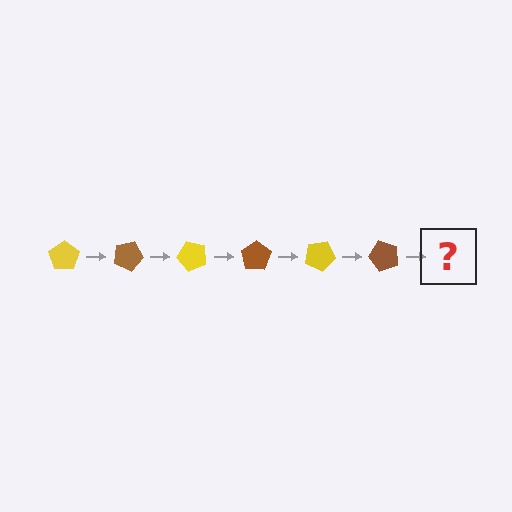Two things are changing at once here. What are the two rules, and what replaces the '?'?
The two rules are that it rotates 25 degrees each step and the color cycles through yellow and brown. The '?' should be a yellow pentagon, rotated 150 degrees from the start.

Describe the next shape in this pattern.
It should be a yellow pentagon, rotated 150 degrees from the start.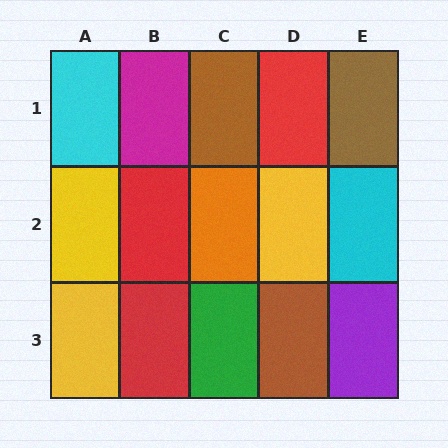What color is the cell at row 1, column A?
Cyan.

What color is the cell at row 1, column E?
Brown.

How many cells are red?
3 cells are red.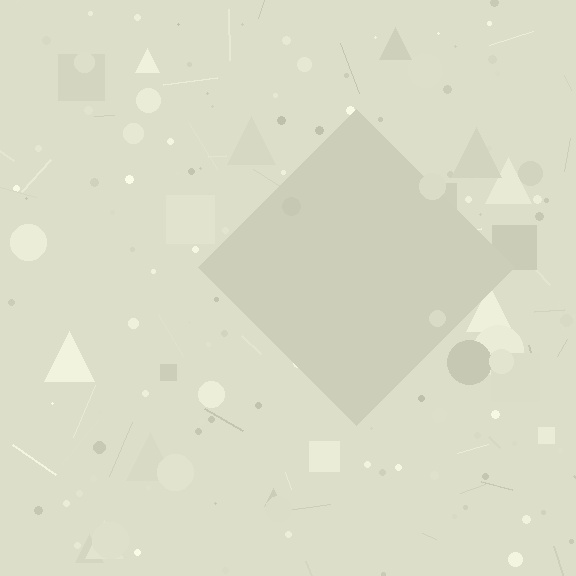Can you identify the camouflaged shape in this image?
The camouflaged shape is a diamond.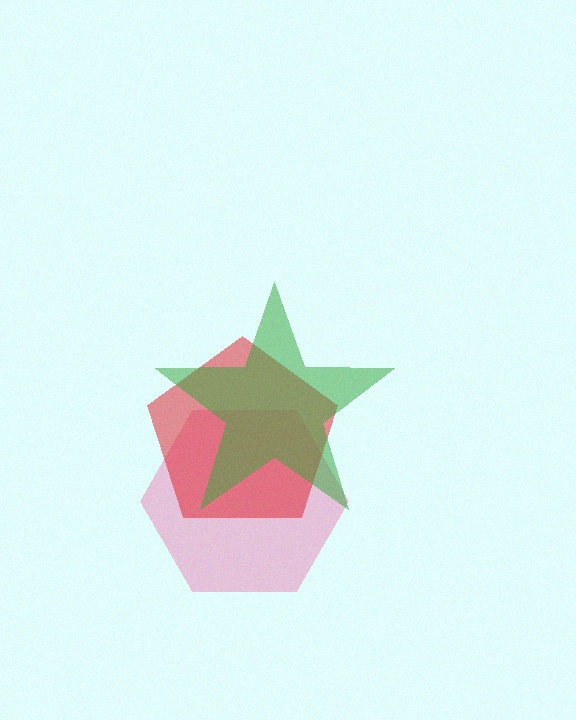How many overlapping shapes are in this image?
There are 3 overlapping shapes in the image.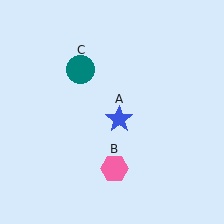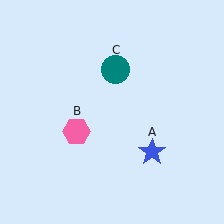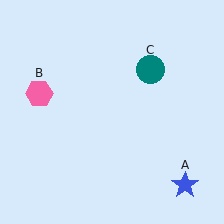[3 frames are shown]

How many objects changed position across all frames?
3 objects changed position: blue star (object A), pink hexagon (object B), teal circle (object C).